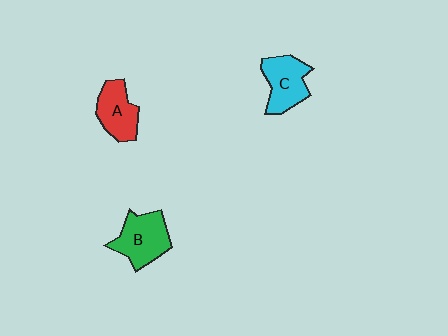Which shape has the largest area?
Shape B (green).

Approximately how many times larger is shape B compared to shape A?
Approximately 1.2 times.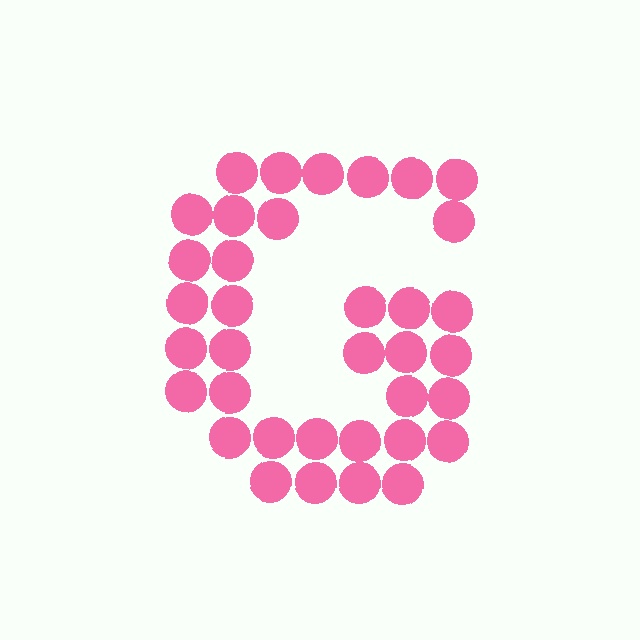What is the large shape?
The large shape is the letter G.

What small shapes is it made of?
It is made of small circles.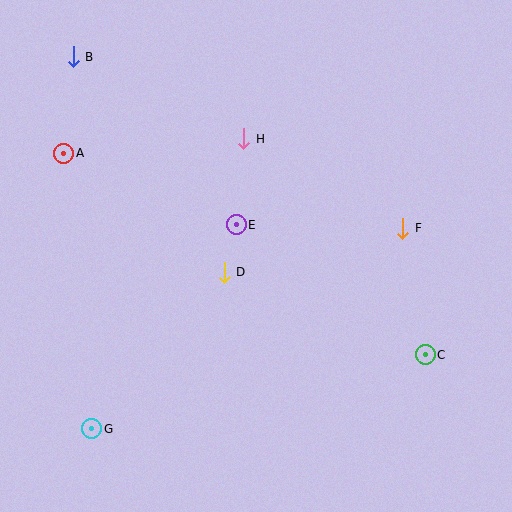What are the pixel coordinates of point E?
Point E is at (236, 225).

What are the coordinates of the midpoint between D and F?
The midpoint between D and F is at (313, 251).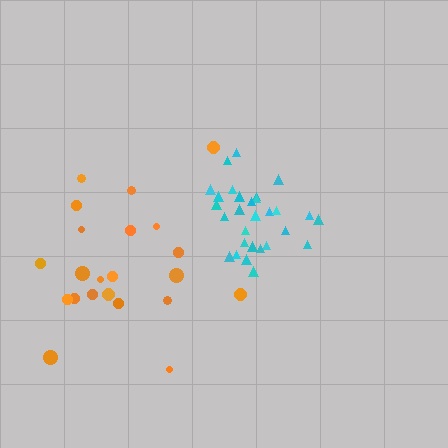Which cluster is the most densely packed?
Cyan.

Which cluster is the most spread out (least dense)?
Orange.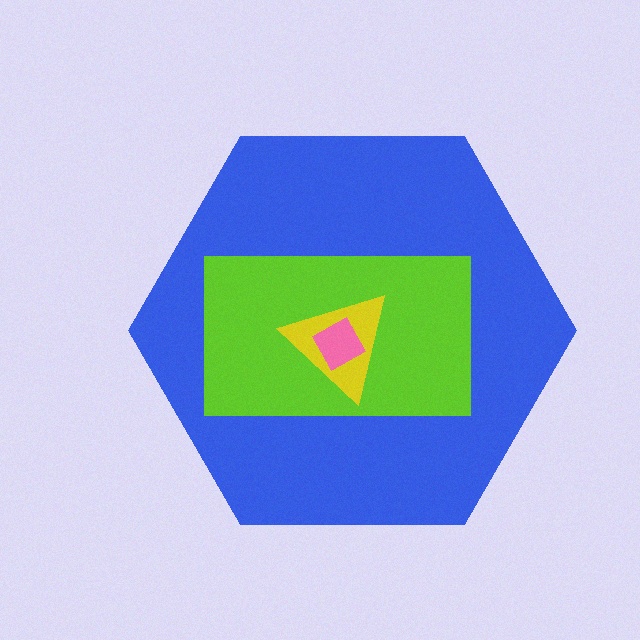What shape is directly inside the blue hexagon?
The lime rectangle.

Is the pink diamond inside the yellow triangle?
Yes.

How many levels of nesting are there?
4.